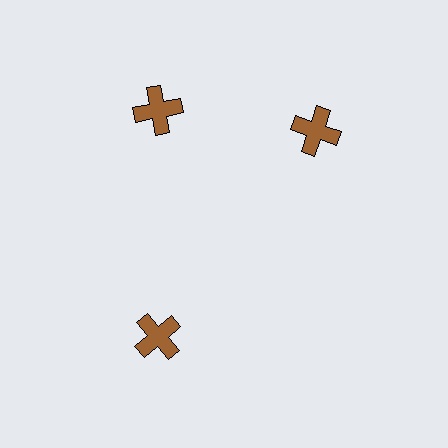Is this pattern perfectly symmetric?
No. The 3 brown crosses are arranged in a ring, but one element near the 3 o'clock position is rotated out of alignment along the ring, breaking the 3-fold rotational symmetry.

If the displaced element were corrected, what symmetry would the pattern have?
It would have 3-fold rotational symmetry — the pattern would map onto itself every 120 degrees.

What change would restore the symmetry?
The symmetry would be restored by rotating it back into even spacing with its neighbors so that all 3 crosses sit at equal angles and equal distance from the center.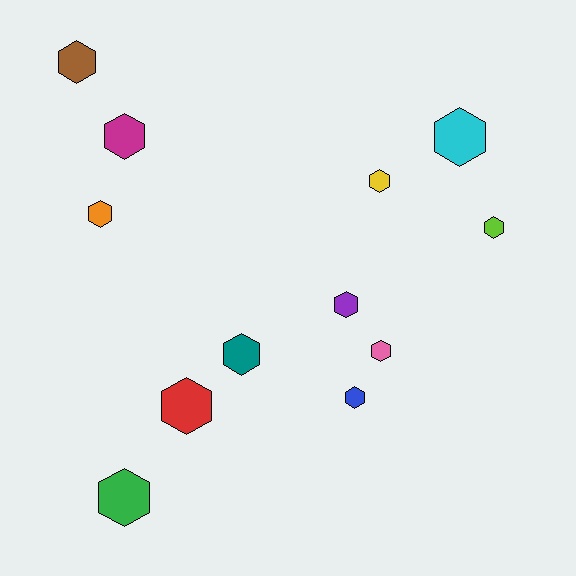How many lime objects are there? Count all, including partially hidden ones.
There is 1 lime object.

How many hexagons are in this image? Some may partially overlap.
There are 12 hexagons.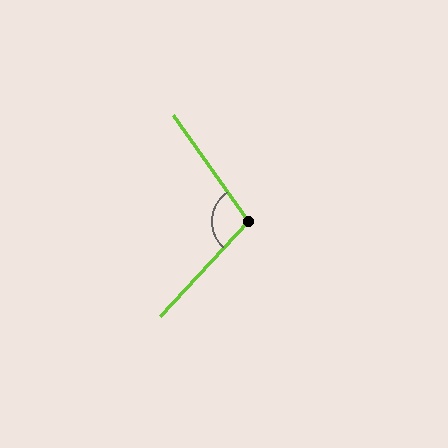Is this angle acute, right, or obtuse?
It is obtuse.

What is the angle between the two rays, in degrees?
Approximately 102 degrees.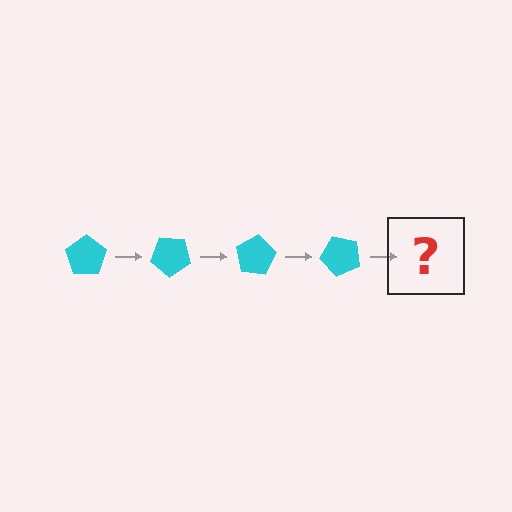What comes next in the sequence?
The next element should be a cyan pentagon rotated 160 degrees.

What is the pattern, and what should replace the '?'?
The pattern is that the pentagon rotates 40 degrees each step. The '?' should be a cyan pentagon rotated 160 degrees.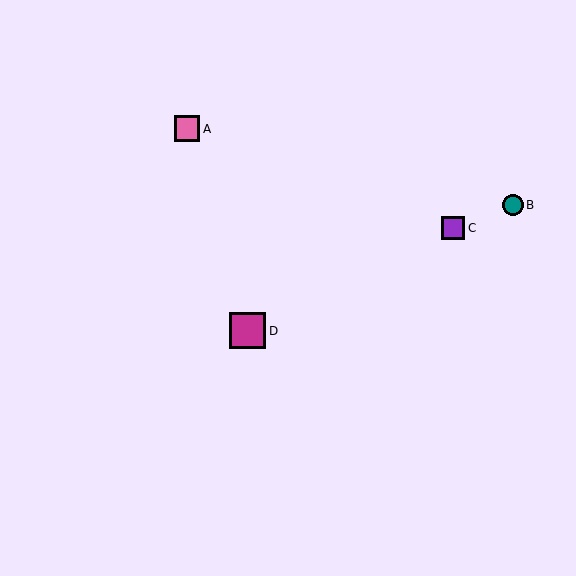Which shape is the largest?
The magenta square (labeled D) is the largest.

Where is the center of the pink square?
The center of the pink square is at (187, 129).